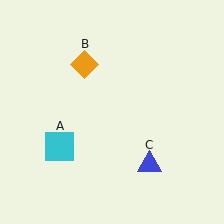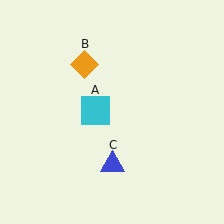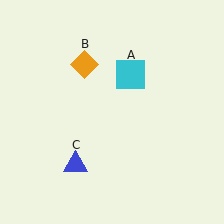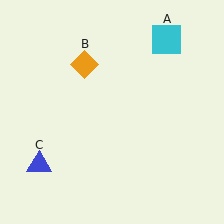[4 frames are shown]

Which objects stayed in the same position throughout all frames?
Orange diamond (object B) remained stationary.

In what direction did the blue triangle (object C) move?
The blue triangle (object C) moved left.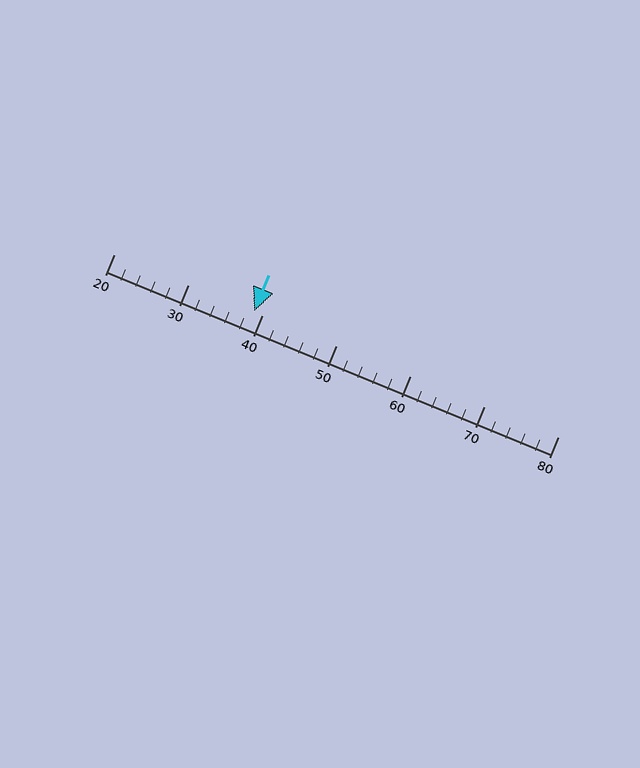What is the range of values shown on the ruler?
The ruler shows values from 20 to 80.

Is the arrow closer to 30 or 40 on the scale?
The arrow is closer to 40.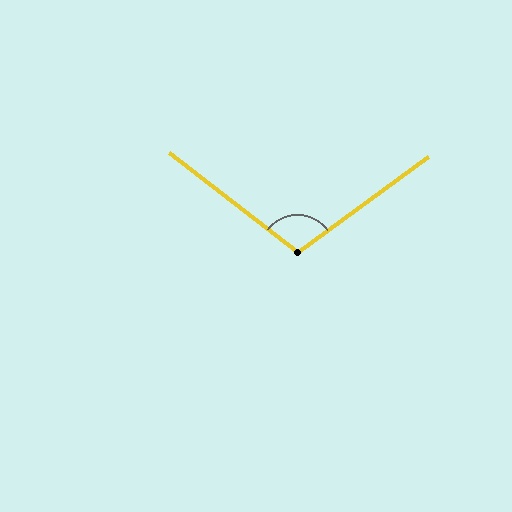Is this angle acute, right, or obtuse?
It is obtuse.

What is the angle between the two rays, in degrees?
Approximately 106 degrees.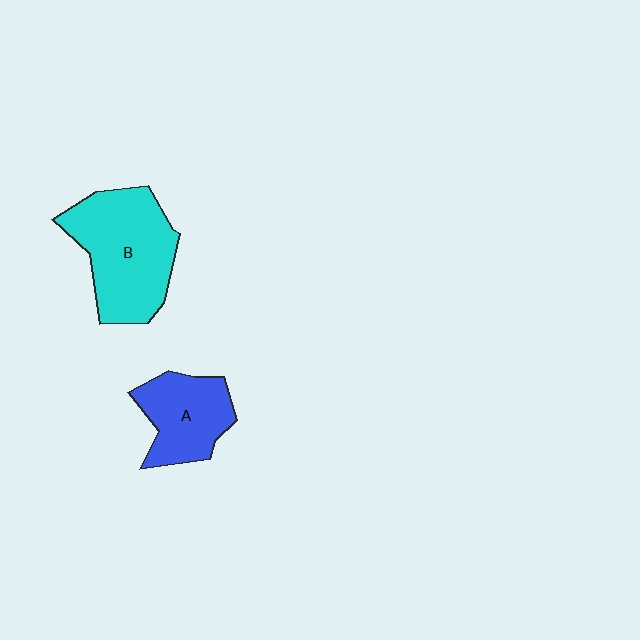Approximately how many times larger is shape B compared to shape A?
Approximately 1.6 times.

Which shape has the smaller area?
Shape A (blue).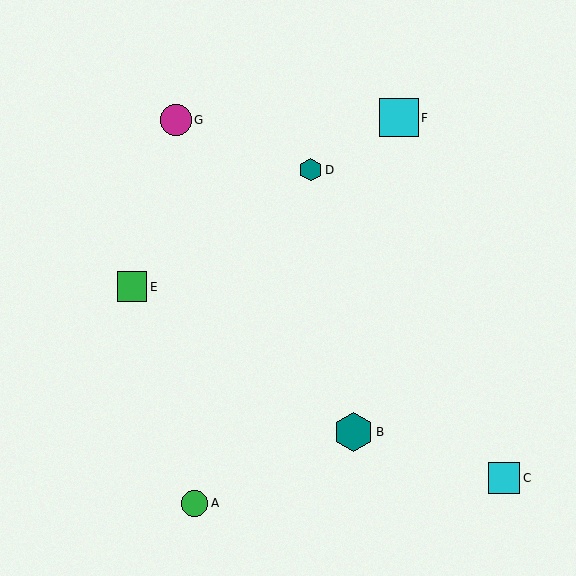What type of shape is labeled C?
Shape C is a cyan square.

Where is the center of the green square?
The center of the green square is at (132, 287).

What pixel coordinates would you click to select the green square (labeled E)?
Click at (132, 287) to select the green square E.